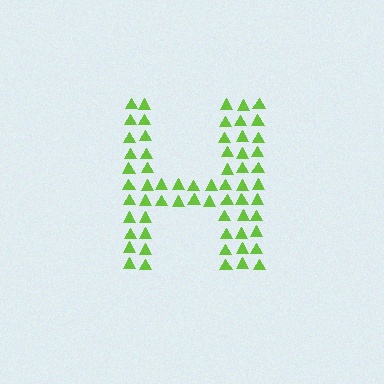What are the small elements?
The small elements are triangles.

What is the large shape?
The large shape is the letter H.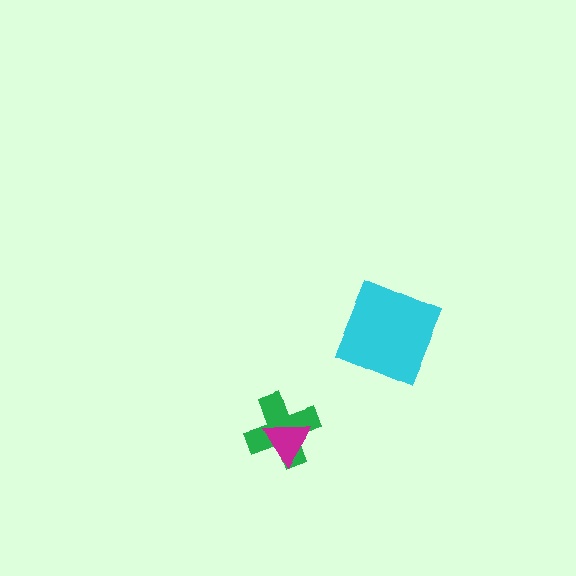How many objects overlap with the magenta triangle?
1 object overlaps with the magenta triangle.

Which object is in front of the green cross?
The magenta triangle is in front of the green cross.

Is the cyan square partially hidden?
No, no other shape covers it.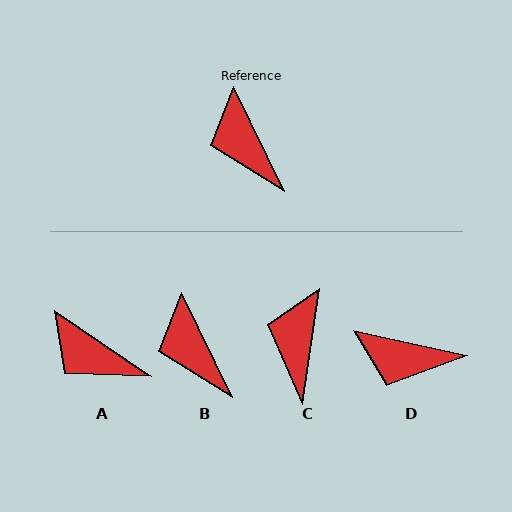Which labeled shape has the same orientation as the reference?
B.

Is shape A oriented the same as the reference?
No, it is off by about 30 degrees.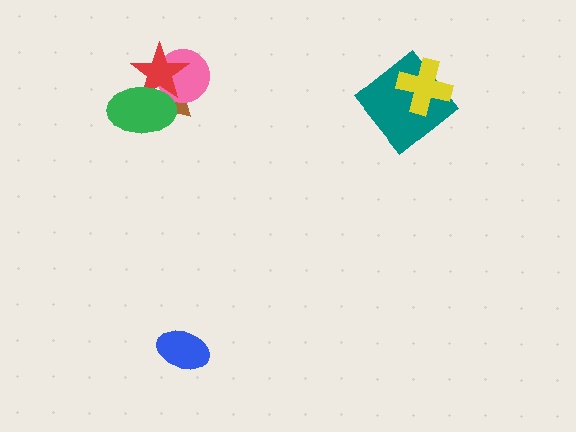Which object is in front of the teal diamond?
The yellow cross is in front of the teal diamond.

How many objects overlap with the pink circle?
3 objects overlap with the pink circle.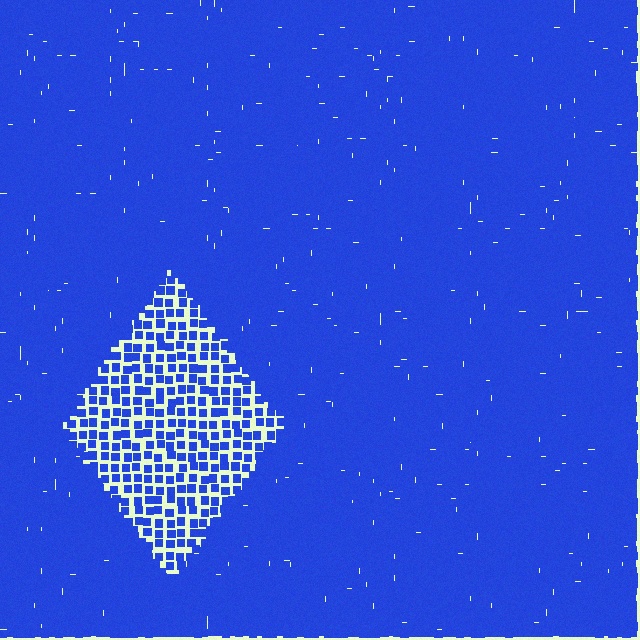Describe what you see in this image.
The image contains small blue elements arranged at two different densities. A diamond-shaped region is visible where the elements are less densely packed than the surrounding area.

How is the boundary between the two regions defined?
The boundary is defined by a change in element density (approximately 2.5x ratio). All elements are the same color, size, and shape.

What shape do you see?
I see a diamond.